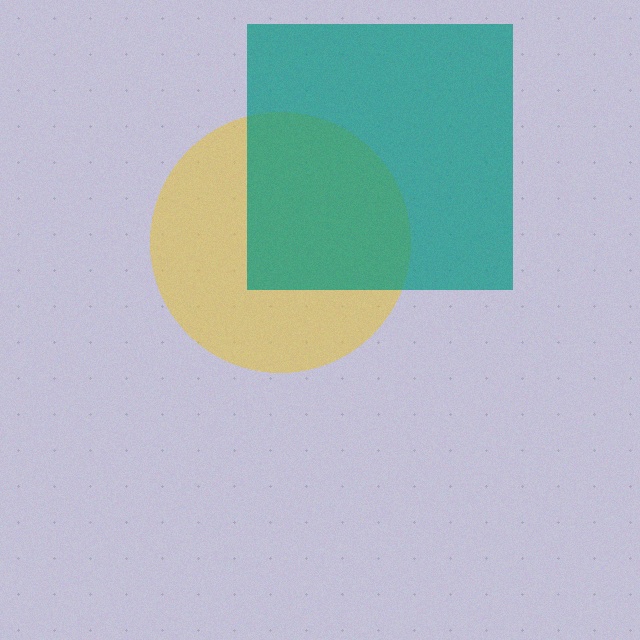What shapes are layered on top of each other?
The layered shapes are: a yellow circle, a teal square.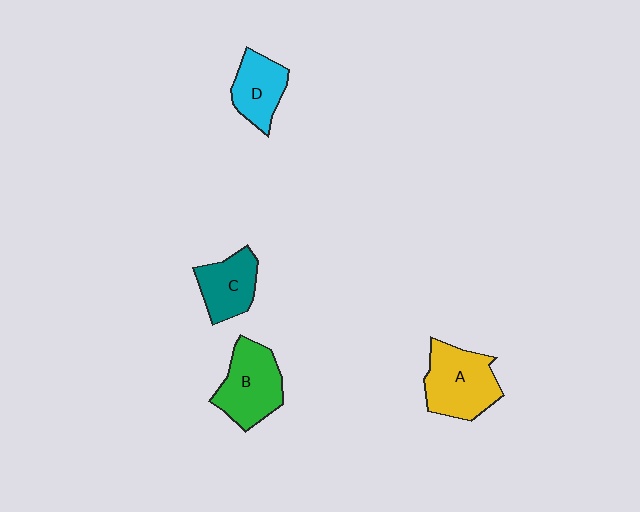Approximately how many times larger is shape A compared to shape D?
Approximately 1.4 times.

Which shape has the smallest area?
Shape D (cyan).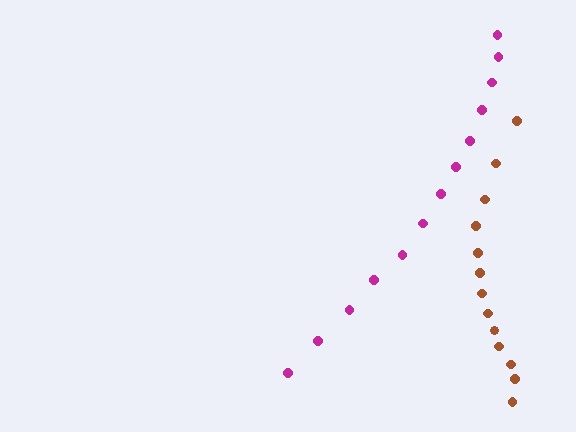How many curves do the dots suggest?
There are 2 distinct paths.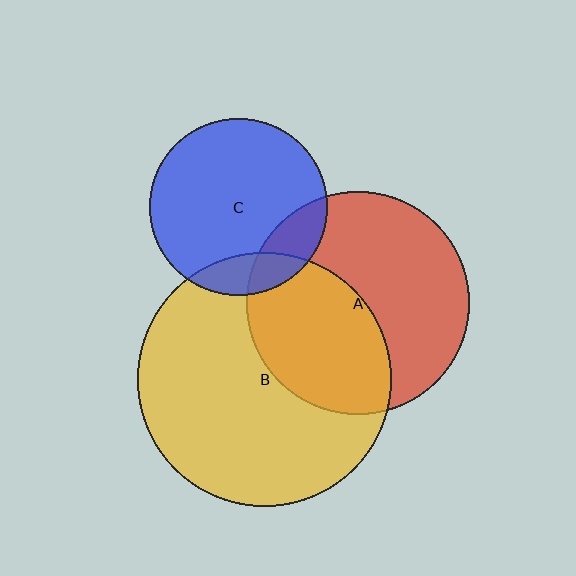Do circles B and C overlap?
Yes.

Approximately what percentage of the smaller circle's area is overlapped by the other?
Approximately 15%.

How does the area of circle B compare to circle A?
Approximately 1.3 times.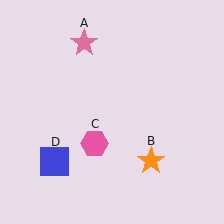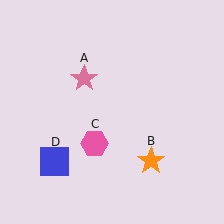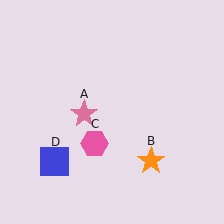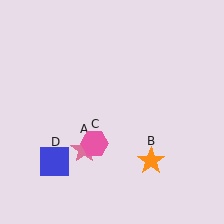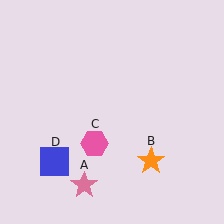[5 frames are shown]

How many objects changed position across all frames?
1 object changed position: pink star (object A).